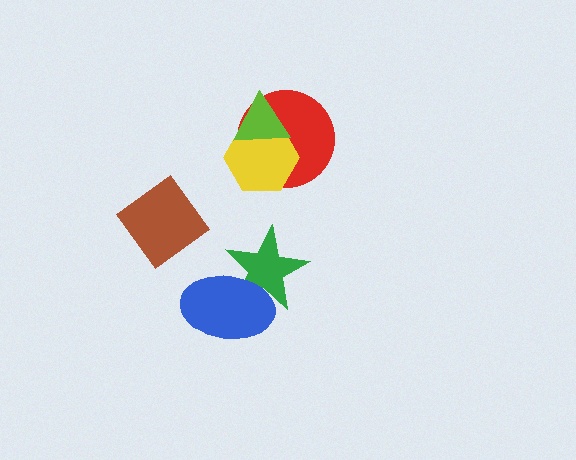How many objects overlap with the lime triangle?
2 objects overlap with the lime triangle.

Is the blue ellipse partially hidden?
No, no other shape covers it.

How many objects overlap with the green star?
1 object overlaps with the green star.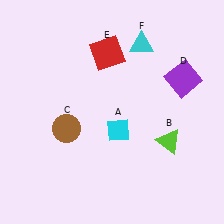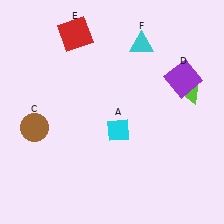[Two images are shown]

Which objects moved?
The objects that moved are: the lime triangle (B), the brown circle (C), the red square (E).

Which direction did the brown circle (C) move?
The brown circle (C) moved left.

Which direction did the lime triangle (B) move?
The lime triangle (B) moved up.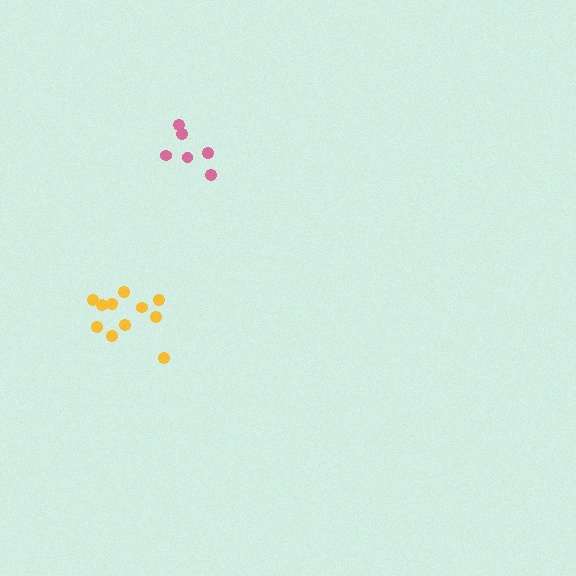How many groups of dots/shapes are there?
There are 2 groups.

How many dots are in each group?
Group 1: 11 dots, Group 2: 6 dots (17 total).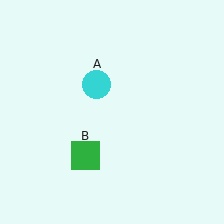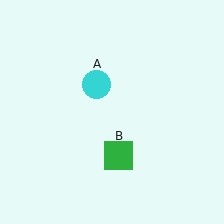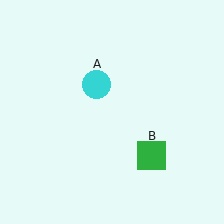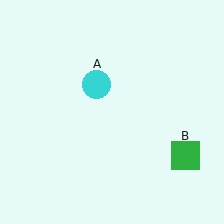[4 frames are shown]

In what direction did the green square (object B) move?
The green square (object B) moved right.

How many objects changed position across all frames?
1 object changed position: green square (object B).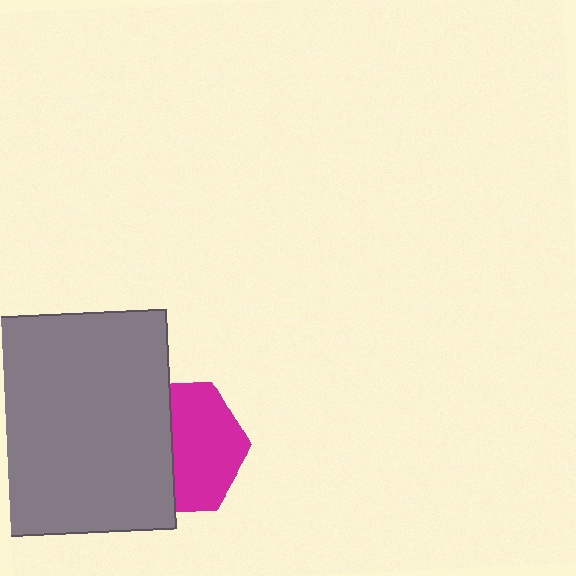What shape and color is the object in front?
The object in front is a gray square.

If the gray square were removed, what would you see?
You would see the complete magenta hexagon.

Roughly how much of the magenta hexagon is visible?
About half of it is visible (roughly 54%).